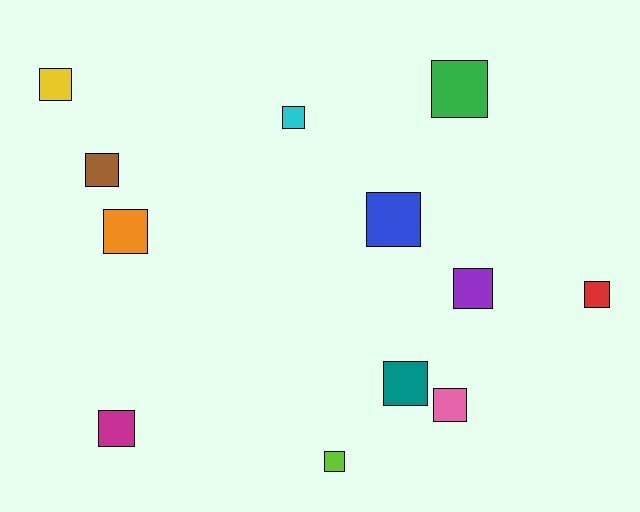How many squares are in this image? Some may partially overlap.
There are 12 squares.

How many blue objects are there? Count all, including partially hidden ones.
There is 1 blue object.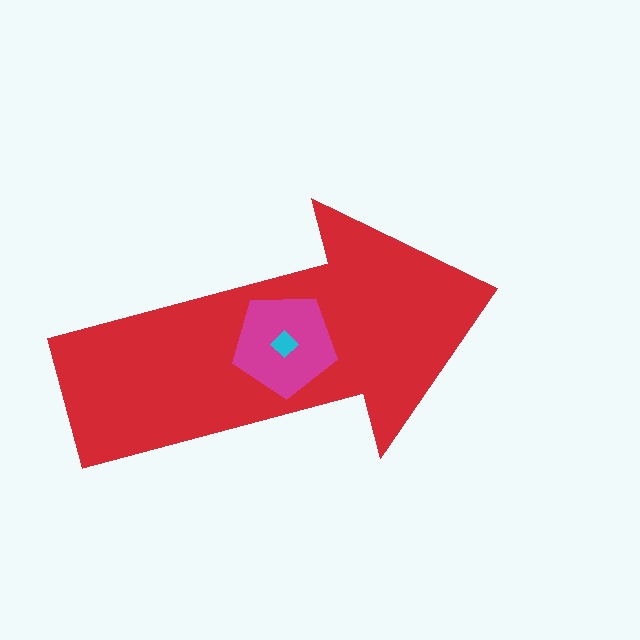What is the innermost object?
The cyan diamond.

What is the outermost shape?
The red arrow.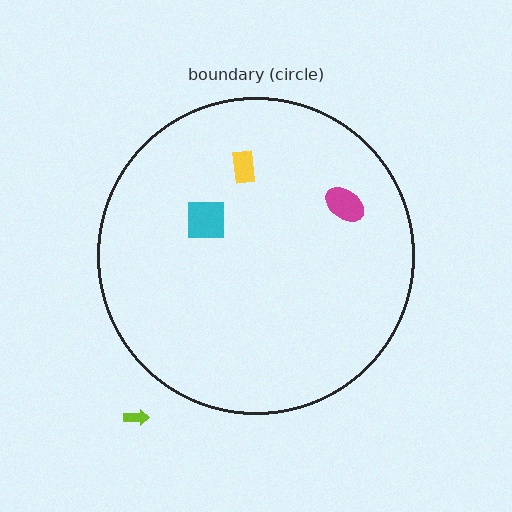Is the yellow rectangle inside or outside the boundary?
Inside.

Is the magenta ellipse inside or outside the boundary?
Inside.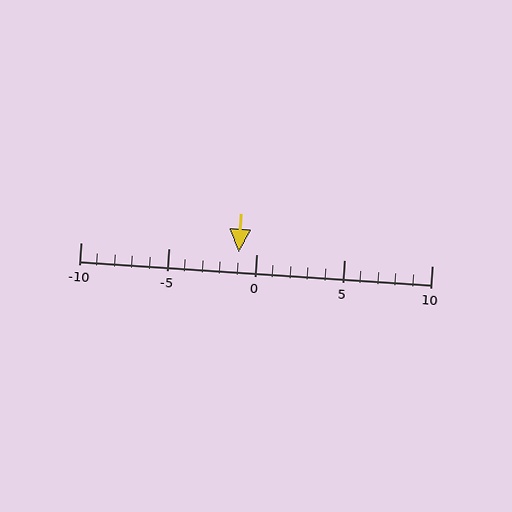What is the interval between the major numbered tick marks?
The major tick marks are spaced 5 units apart.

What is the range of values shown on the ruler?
The ruler shows values from -10 to 10.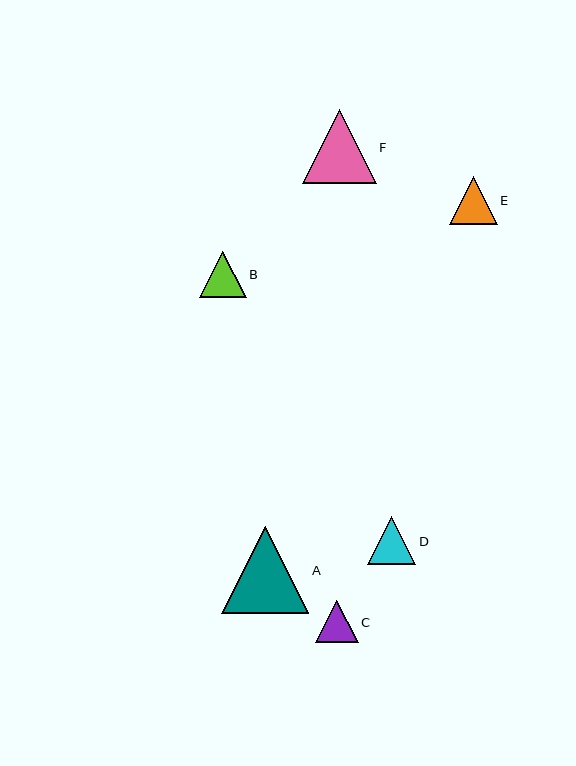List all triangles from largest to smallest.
From largest to smallest: A, F, D, E, B, C.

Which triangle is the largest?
Triangle A is the largest with a size of approximately 87 pixels.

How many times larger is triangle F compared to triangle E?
Triangle F is approximately 1.5 times the size of triangle E.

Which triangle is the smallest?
Triangle C is the smallest with a size of approximately 42 pixels.